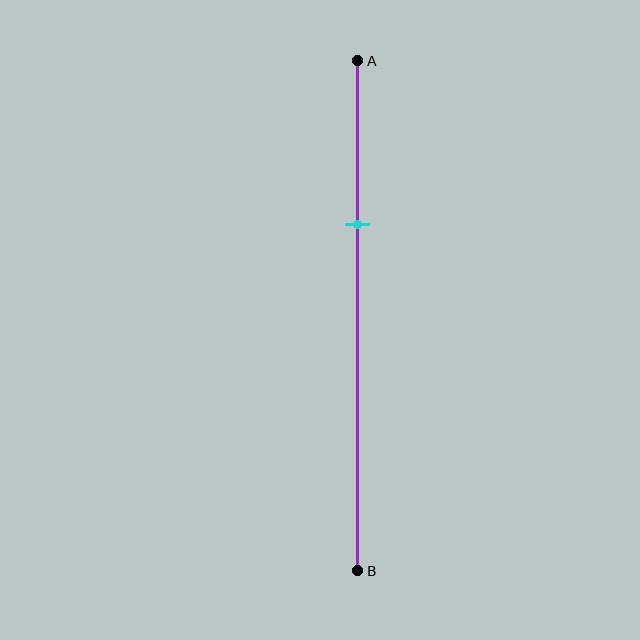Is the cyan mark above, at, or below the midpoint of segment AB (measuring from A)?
The cyan mark is above the midpoint of segment AB.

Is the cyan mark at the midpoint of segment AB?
No, the mark is at about 30% from A, not at the 50% midpoint.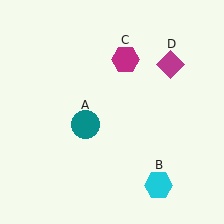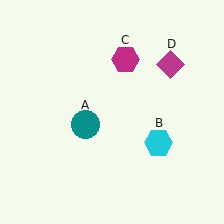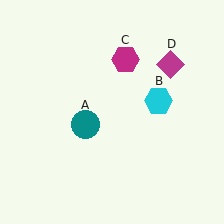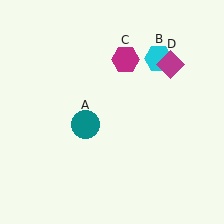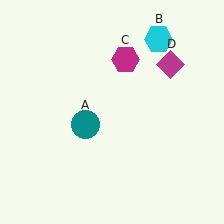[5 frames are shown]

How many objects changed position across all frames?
1 object changed position: cyan hexagon (object B).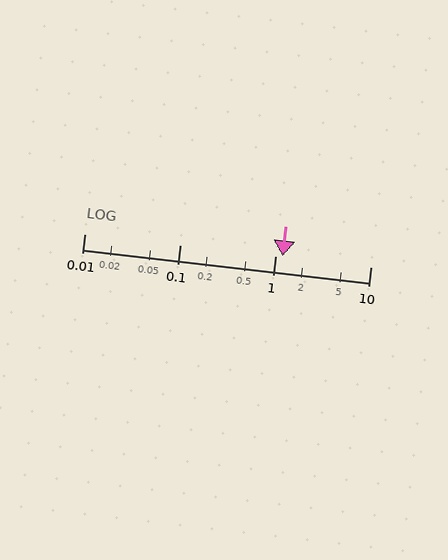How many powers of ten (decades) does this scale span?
The scale spans 3 decades, from 0.01 to 10.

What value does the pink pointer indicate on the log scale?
The pointer indicates approximately 1.2.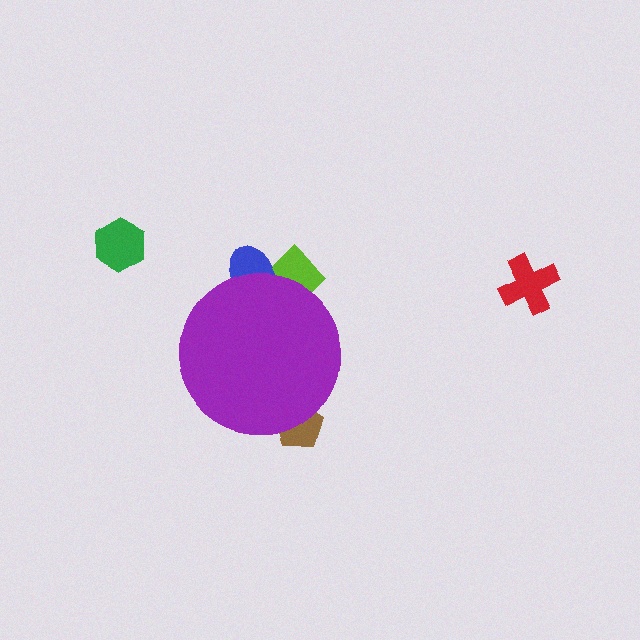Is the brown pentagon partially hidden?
Yes, the brown pentagon is partially hidden behind the purple circle.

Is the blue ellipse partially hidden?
Yes, the blue ellipse is partially hidden behind the purple circle.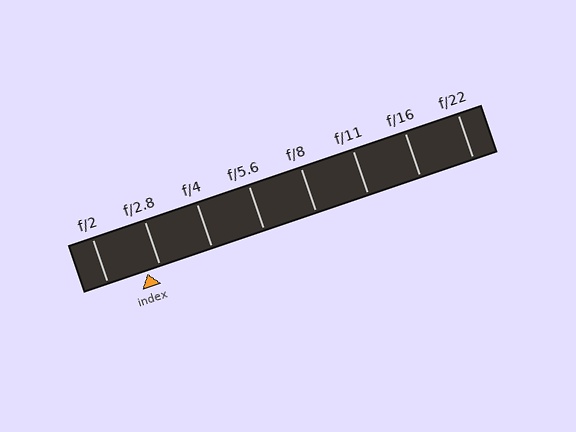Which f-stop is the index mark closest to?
The index mark is closest to f/2.8.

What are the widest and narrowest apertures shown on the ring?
The widest aperture shown is f/2 and the narrowest is f/22.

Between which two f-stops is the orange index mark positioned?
The index mark is between f/2 and f/2.8.